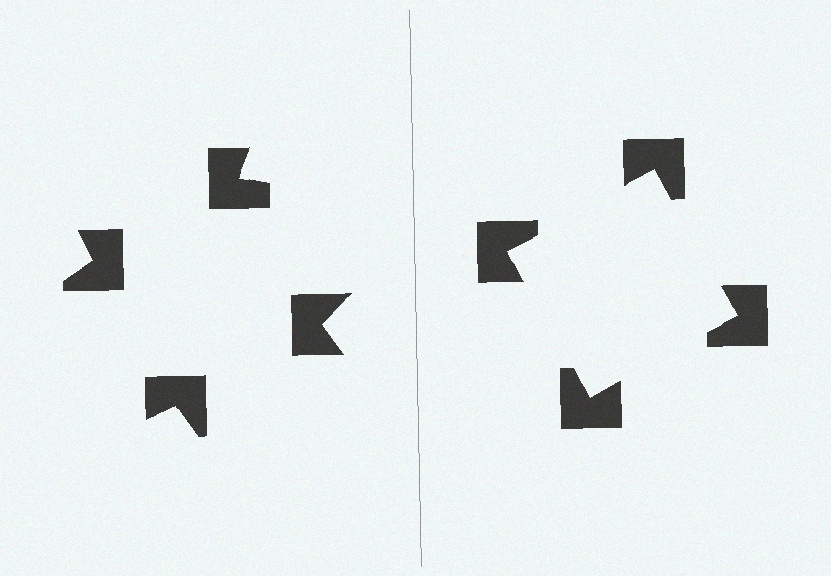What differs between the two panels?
The notched squares are positioned identically on both sides; only the wedge orientations differ. On the right they align to a square; on the left they are misaligned.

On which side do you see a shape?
An illusory square appears on the right side. On the left side the wedge cuts are rotated, so no coherent shape forms.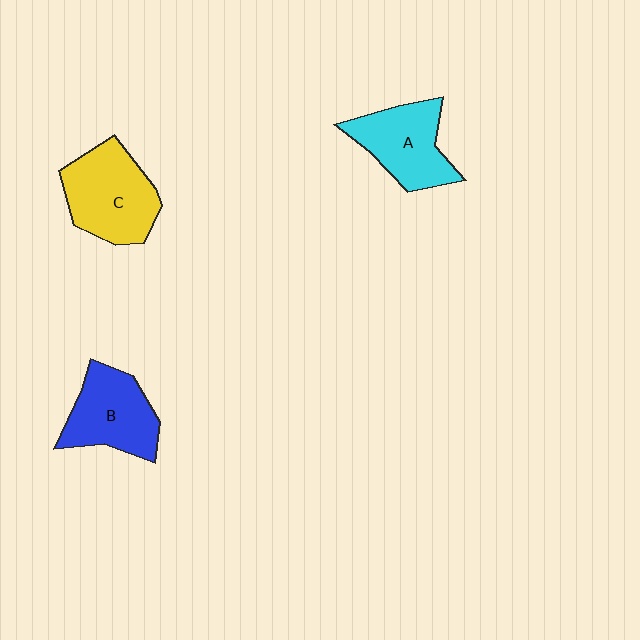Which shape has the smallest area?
Shape A (cyan).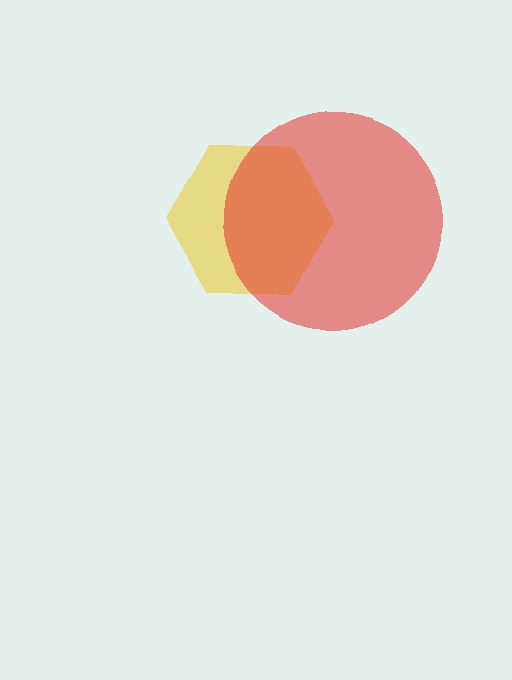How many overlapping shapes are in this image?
There are 2 overlapping shapes in the image.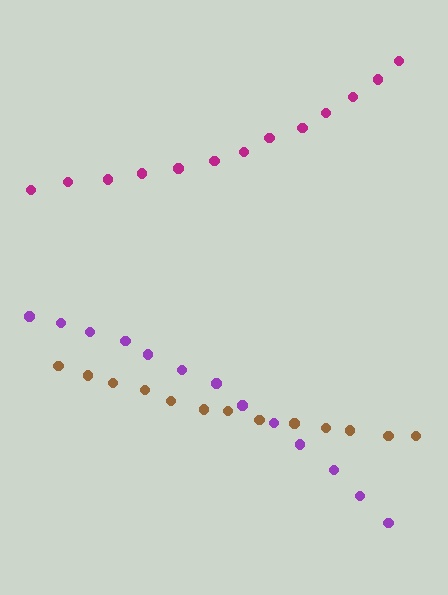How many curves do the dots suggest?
There are 3 distinct paths.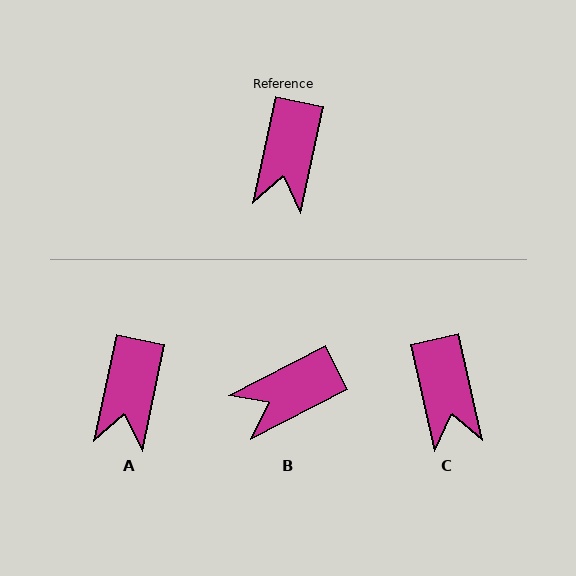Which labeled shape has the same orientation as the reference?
A.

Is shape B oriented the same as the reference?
No, it is off by about 51 degrees.